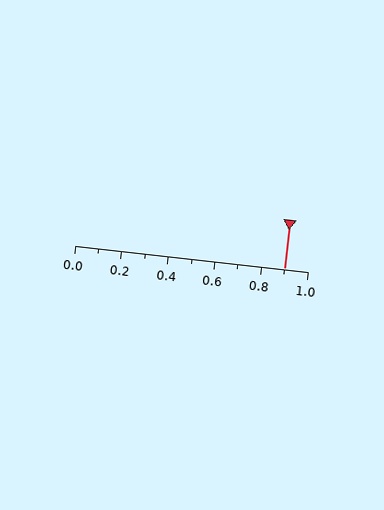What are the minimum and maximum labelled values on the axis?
The axis runs from 0.0 to 1.0.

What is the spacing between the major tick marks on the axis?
The major ticks are spaced 0.2 apart.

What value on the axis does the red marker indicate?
The marker indicates approximately 0.9.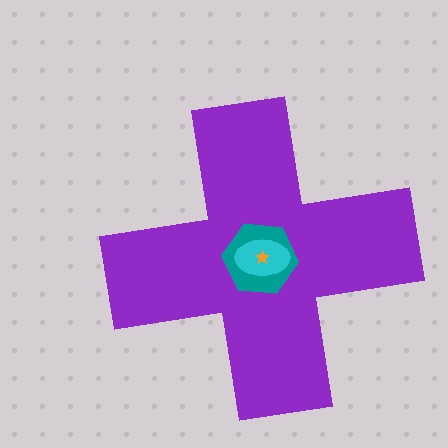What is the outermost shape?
The purple cross.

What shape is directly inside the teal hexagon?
The cyan ellipse.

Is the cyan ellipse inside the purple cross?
Yes.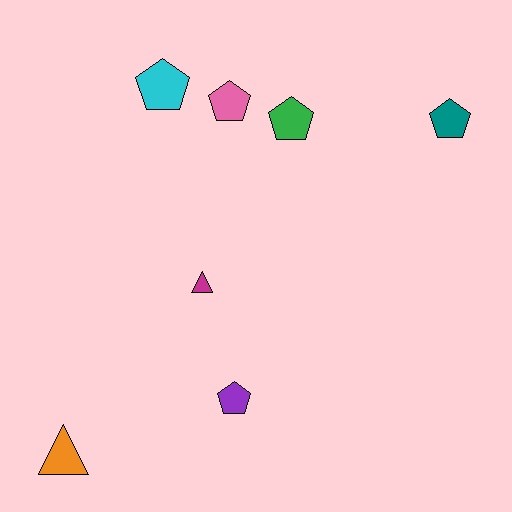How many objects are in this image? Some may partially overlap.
There are 7 objects.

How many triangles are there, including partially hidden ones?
There are 2 triangles.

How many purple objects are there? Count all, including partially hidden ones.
There is 1 purple object.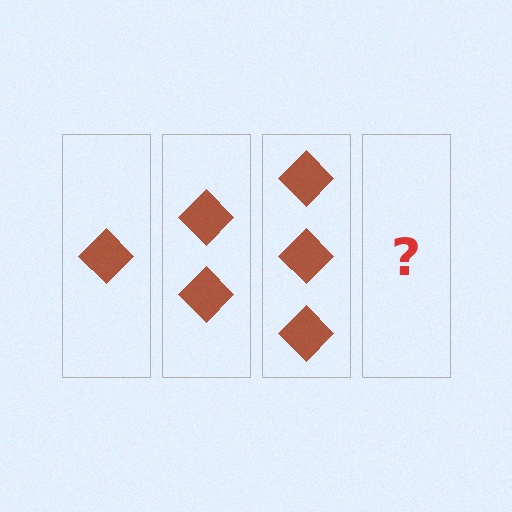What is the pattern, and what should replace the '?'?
The pattern is that each step adds one more diamond. The '?' should be 4 diamonds.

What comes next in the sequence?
The next element should be 4 diamonds.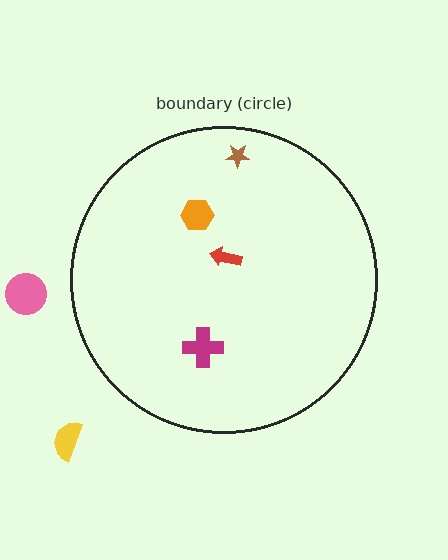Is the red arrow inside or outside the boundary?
Inside.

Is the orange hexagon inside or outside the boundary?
Inside.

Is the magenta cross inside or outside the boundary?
Inside.